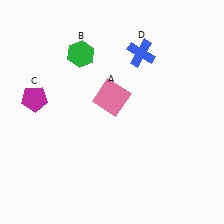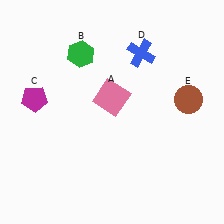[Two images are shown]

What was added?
A brown circle (E) was added in Image 2.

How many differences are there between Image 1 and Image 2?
There is 1 difference between the two images.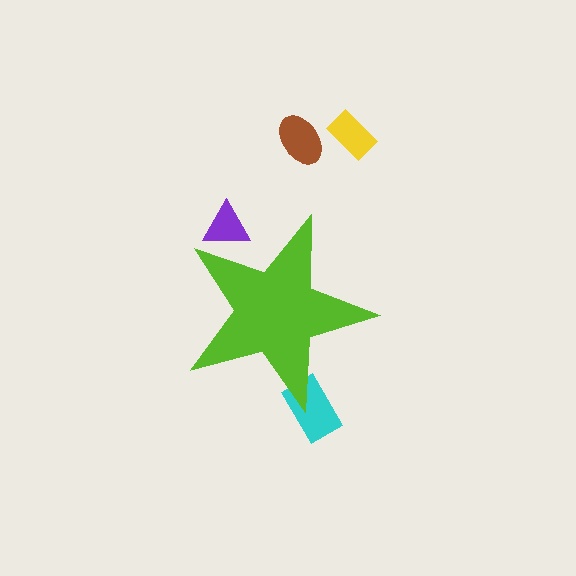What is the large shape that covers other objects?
A lime star.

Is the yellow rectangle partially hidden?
No, the yellow rectangle is fully visible.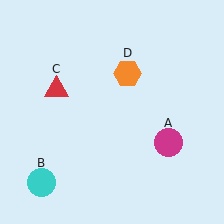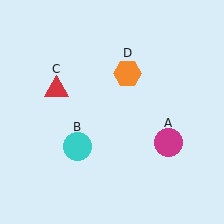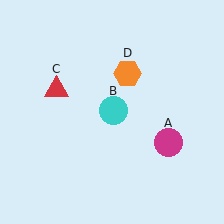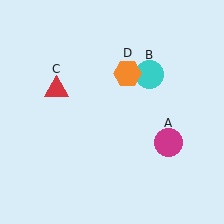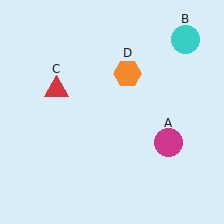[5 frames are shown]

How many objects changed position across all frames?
1 object changed position: cyan circle (object B).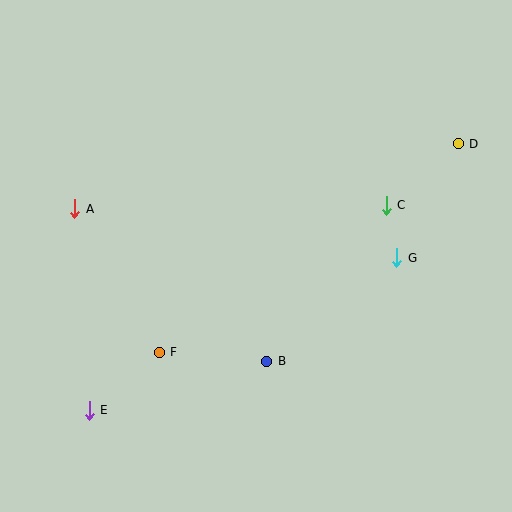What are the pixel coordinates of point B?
Point B is at (267, 361).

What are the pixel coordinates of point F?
Point F is at (159, 352).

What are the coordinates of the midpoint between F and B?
The midpoint between F and B is at (213, 357).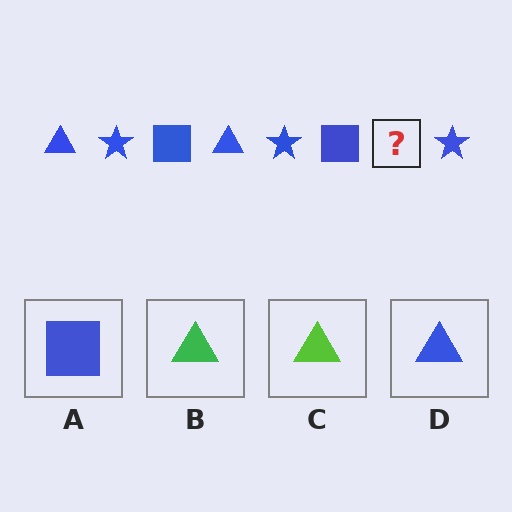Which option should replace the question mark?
Option D.